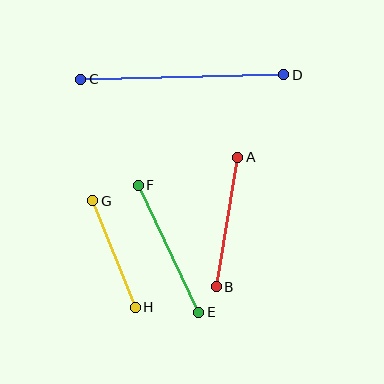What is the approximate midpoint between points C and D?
The midpoint is at approximately (182, 77) pixels.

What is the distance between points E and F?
The distance is approximately 141 pixels.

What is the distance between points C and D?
The distance is approximately 203 pixels.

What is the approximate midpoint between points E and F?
The midpoint is at approximately (169, 249) pixels.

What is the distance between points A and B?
The distance is approximately 131 pixels.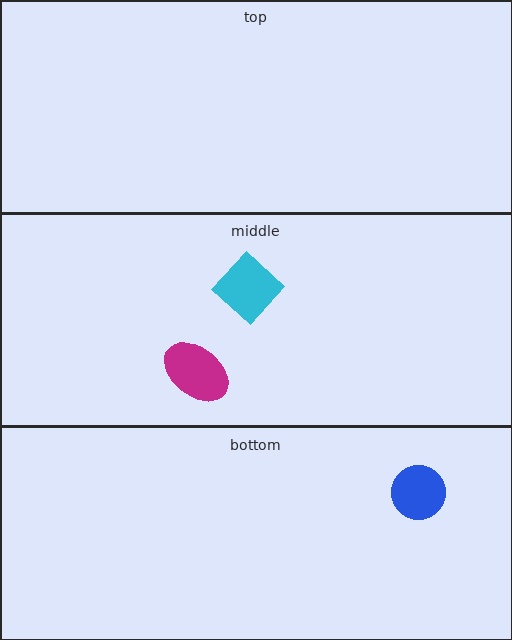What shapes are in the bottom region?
The blue circle.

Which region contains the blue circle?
The bottom region.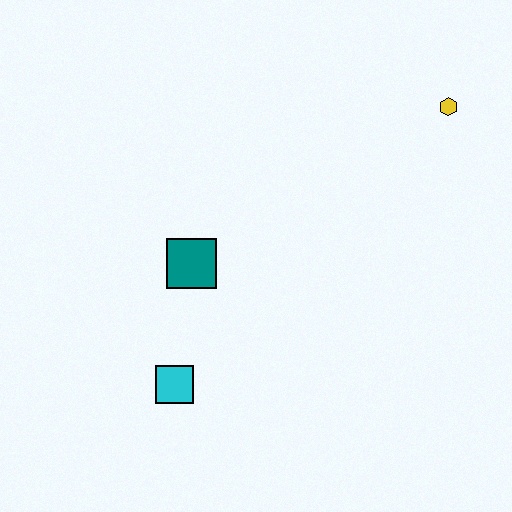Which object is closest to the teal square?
The cyan square is closest to the teal square.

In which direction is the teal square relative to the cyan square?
The teal square is above the cyan square.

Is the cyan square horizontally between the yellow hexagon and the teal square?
No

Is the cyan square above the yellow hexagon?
No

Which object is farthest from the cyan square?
The yellow hexagon is farthest from the cyan square.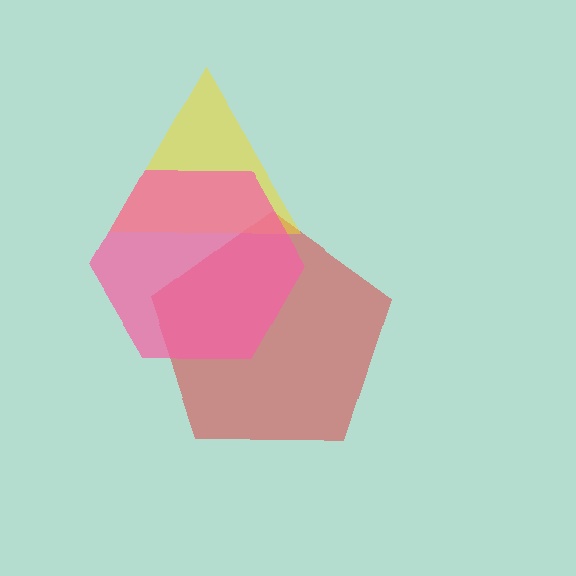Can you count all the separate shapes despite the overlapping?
Yes, there are 3 separate shapes.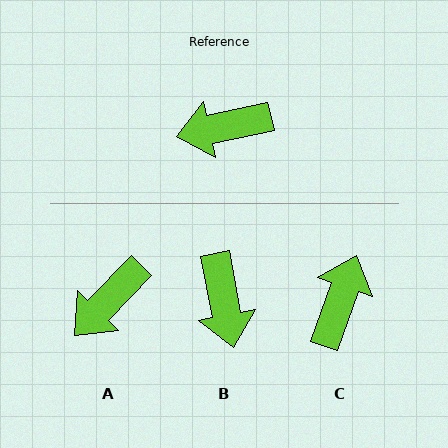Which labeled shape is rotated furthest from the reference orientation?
C, about 122 degrees away.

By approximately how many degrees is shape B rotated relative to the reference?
Approximately 89 degrees counter-clockwise.